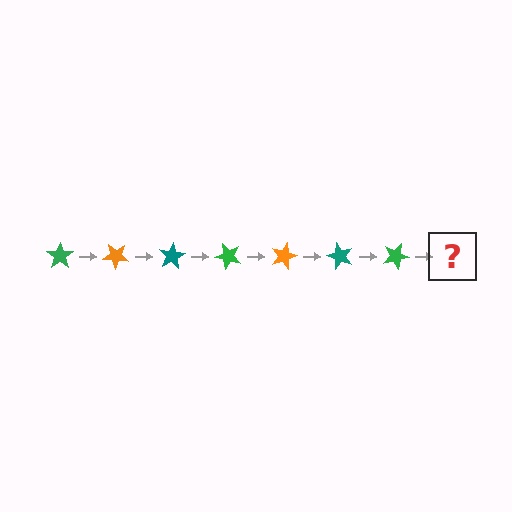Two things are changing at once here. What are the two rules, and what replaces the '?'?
The two rules are that it rotates 40 degrees each step and the color cycles through green, orange, and teal. The '?' should be an orange star, rotated 280 degrees from the start.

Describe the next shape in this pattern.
It should be an orange star, rotated 280 degrees from the start.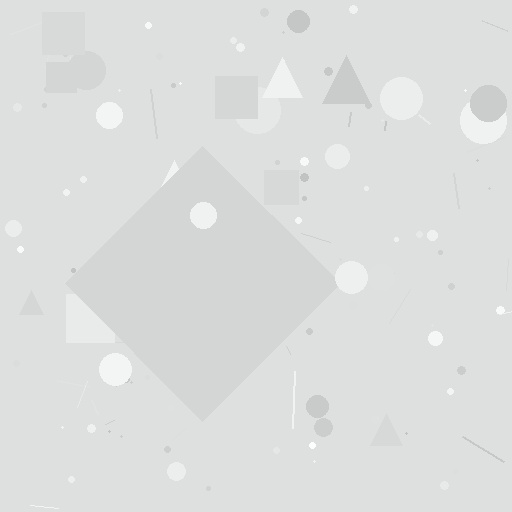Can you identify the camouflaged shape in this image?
The camouflaged shape is a diamond.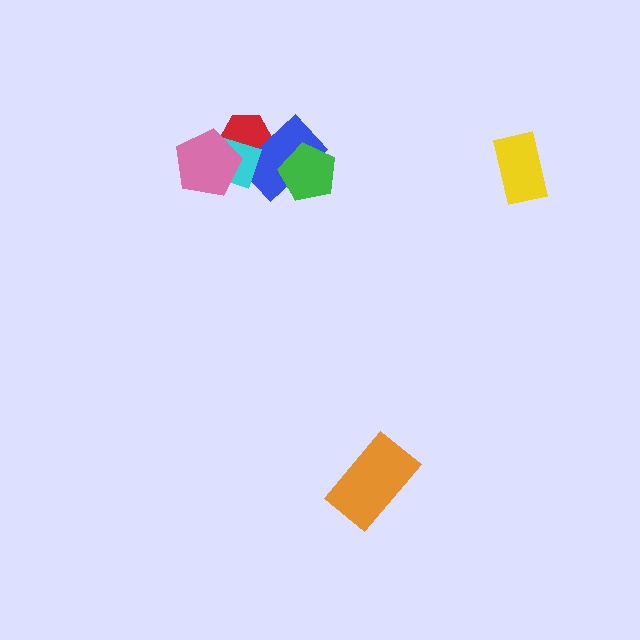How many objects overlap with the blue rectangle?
3 objects overlap with the blue rectangle.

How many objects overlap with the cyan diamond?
3 objects overlap with the cyan diamond.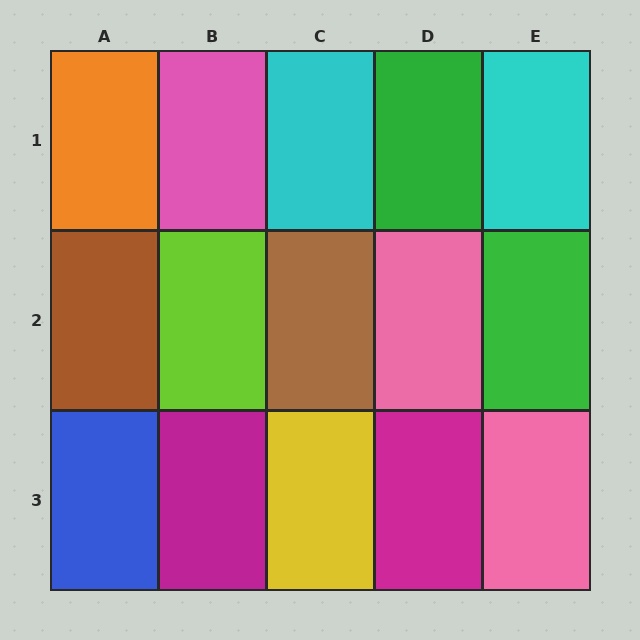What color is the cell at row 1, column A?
Orange.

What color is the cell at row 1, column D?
Green.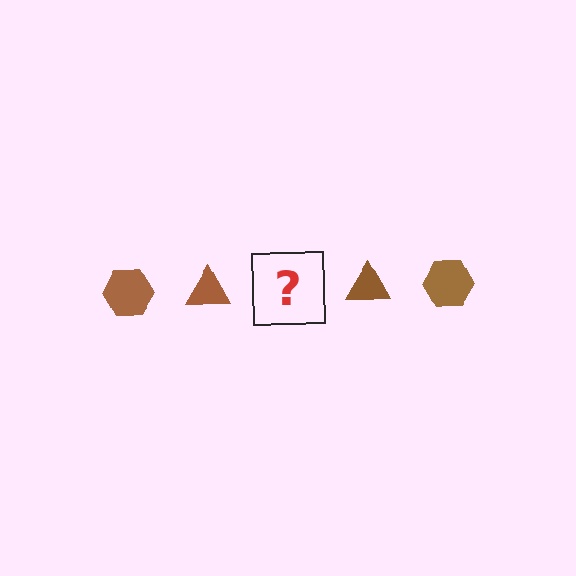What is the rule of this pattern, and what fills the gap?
The rule is that the pattern cycles through hexagon, triangle shapes in brown. The gap should be filled with a brown hexagon.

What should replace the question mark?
The question mark should be replaced with a brown hexagon.